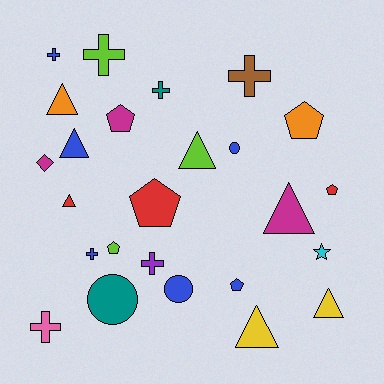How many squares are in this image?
There are no squares.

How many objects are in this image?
There are 25 objects.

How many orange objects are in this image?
There are 2 orange objects.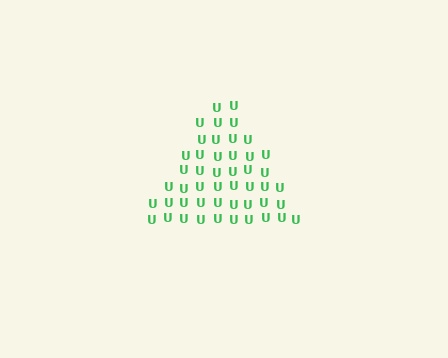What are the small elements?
The small elements are letter U's.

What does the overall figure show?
The overall figure shows a triangle.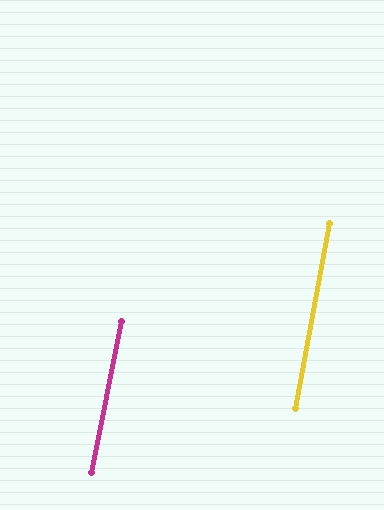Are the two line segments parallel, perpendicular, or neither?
Parallel — their directions differ by only 0.6°.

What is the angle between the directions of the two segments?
Approximately 1 degree.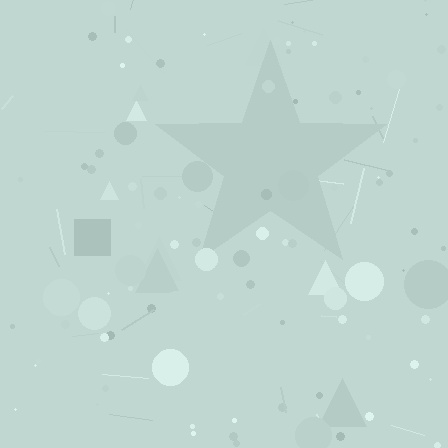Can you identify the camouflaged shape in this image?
The camouflaged shape is a star.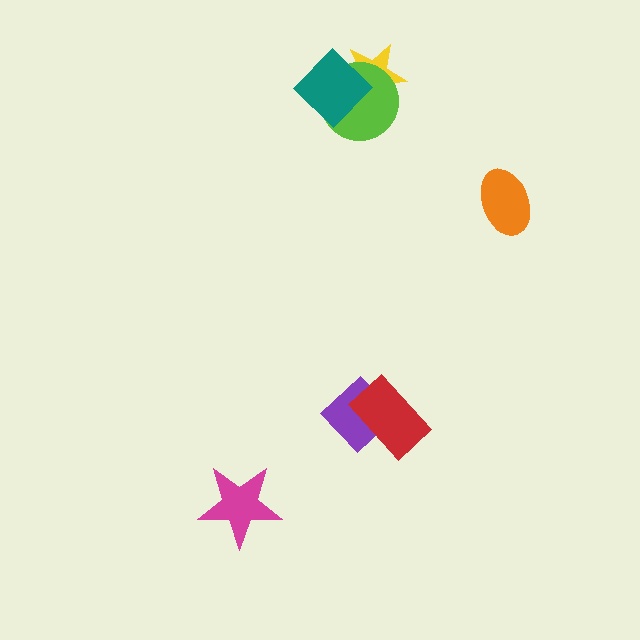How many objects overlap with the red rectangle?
1 object overlaps with the red rectangle.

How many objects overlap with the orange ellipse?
0 objects overlap with the orange ellipse.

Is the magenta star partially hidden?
No, no other shape covers it.